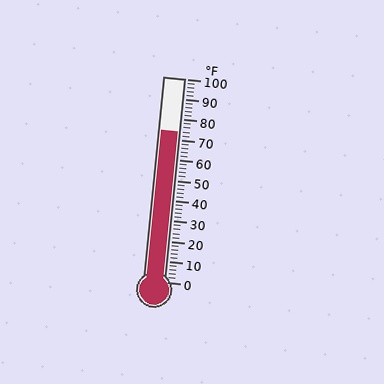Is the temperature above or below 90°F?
The temperature is below 90°F.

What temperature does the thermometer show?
The thermometer shows approximately 74°F.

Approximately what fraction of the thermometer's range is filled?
The thermometer is filled to approximately 75% of its range.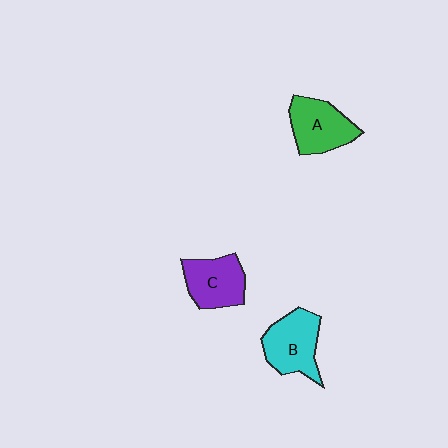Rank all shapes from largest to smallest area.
From largest to smallest: B (cyan), A (green), C (purple).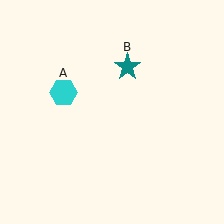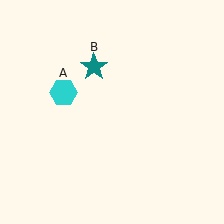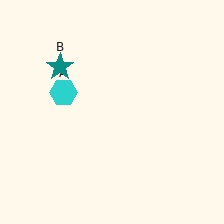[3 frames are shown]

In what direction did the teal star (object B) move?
The teal star (object B) moved left.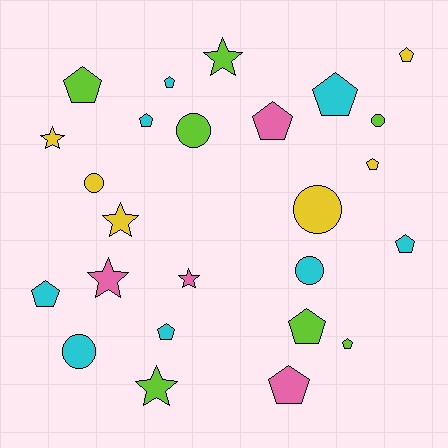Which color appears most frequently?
Cyan, with 8 objects.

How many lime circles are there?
There are 2 lime circles.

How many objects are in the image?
There are 25 objects.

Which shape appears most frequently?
Pentagon, with 13 objects.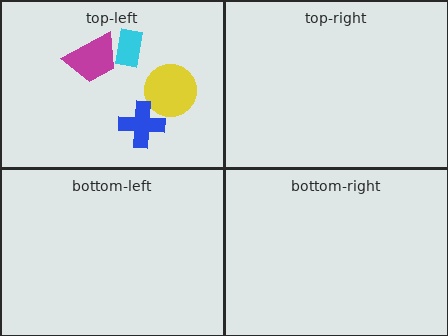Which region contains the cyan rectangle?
The top-left region.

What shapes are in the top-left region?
The yellow circle, the cyan rectangle, the blue cross, the magenta trapezoid.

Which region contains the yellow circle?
The top-left region.